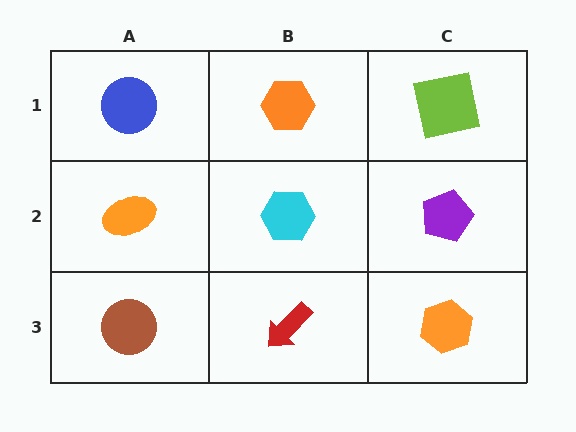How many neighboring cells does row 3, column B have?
3.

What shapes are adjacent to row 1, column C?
A purple pentagon (row 2, column C), an orange hexagon (row 1, column B).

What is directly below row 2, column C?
An orange hexagon.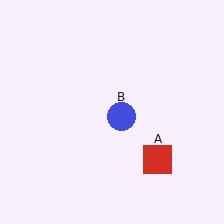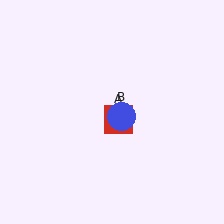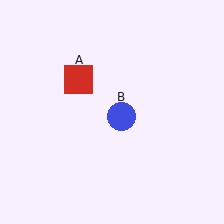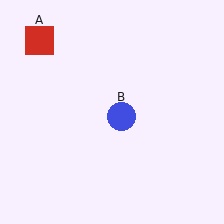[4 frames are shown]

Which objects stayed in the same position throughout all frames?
Blue circle (object B) remained stationary.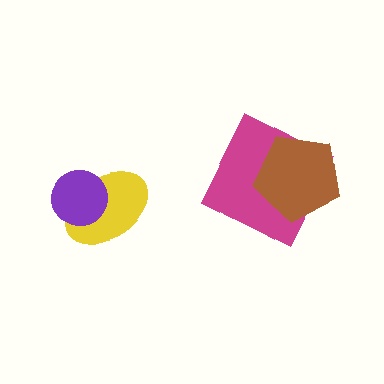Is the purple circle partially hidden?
No, no other shape covers it.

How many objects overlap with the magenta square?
1 object overlaps with the magenta square.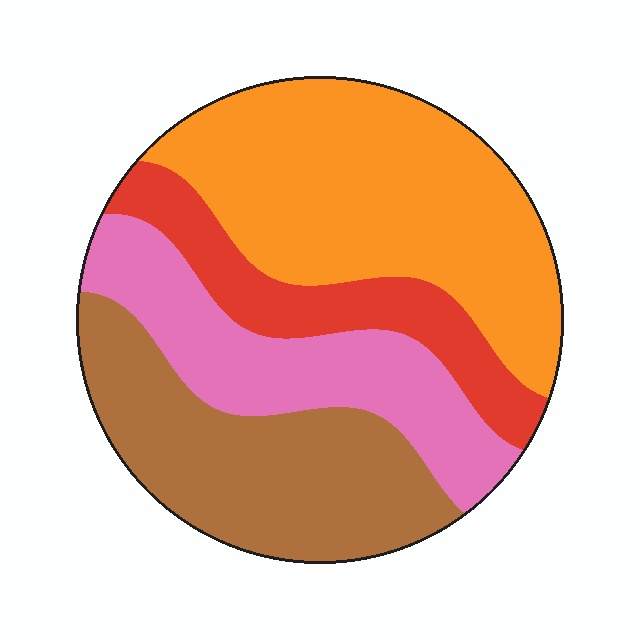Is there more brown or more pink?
Brown.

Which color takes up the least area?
Red, at roughly 15%.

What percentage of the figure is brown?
Brown covers around 25% of the figure.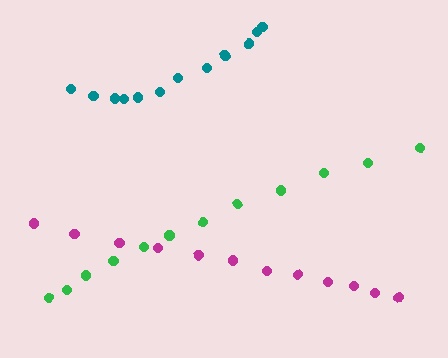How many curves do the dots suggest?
There are 3 distinct paths.